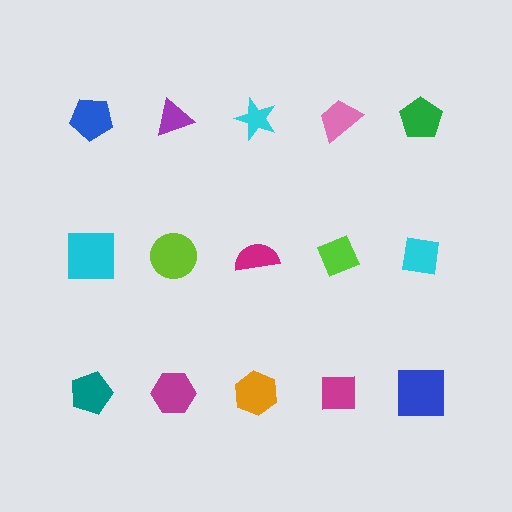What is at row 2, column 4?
A lime diamond.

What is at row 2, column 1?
A cyan square.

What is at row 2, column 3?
A magenta semicircle.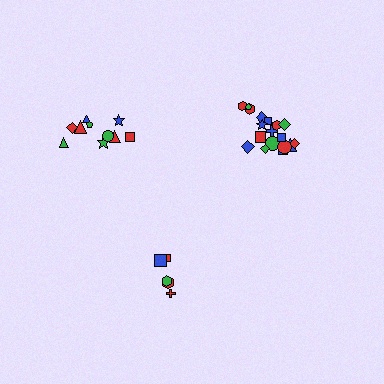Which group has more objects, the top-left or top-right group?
The top-right group.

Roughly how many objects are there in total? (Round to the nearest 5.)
Roughly 35 objects in total.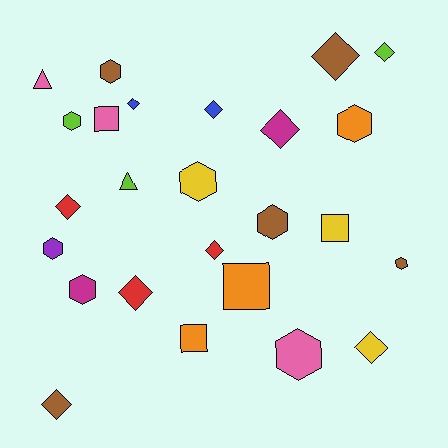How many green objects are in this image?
There are no green objects.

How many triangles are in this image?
There are 2 triangles.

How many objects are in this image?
There are 25 objects.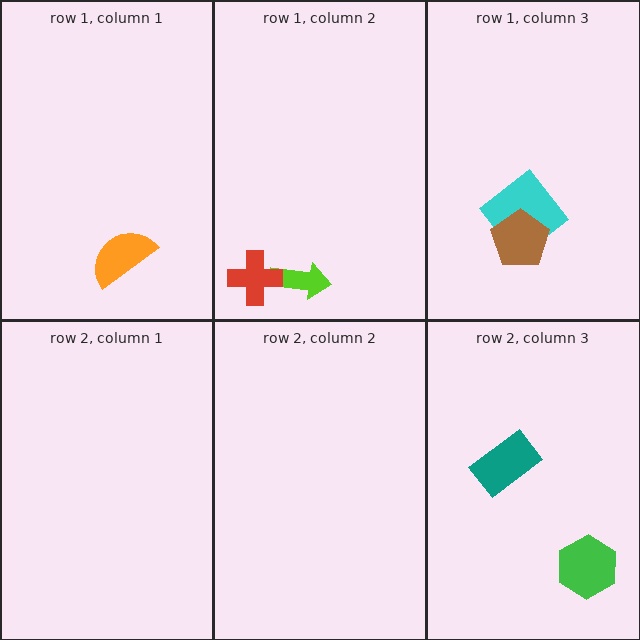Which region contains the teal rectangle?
The row 2, column 3 region.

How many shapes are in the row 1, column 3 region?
2.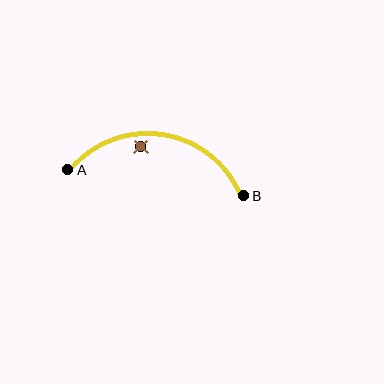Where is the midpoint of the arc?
The arc midpoint is the point on the curve farthest from the straight line joining A and B. It sits above that line.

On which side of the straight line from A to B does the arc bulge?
The arc bulges above the straight line connecting A and B.